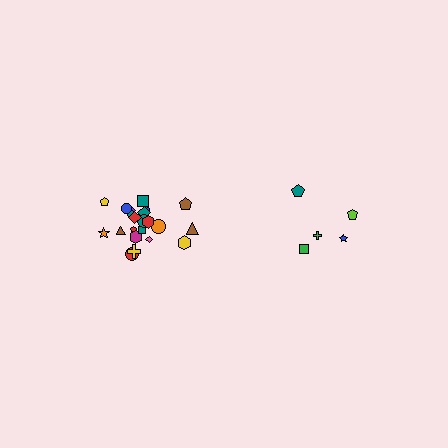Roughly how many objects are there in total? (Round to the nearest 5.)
Roughly 25 objects in total.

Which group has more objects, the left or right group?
The left group.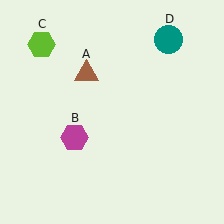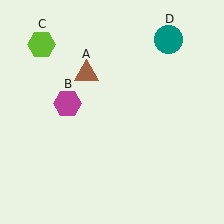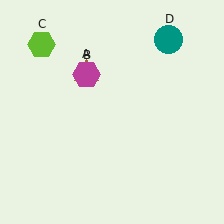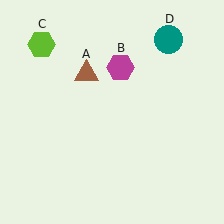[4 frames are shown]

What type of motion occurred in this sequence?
The magenta hexagon (object B) rotated clockwise around the center of the scene.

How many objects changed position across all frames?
1 object changed position: magenta hexagon (object B).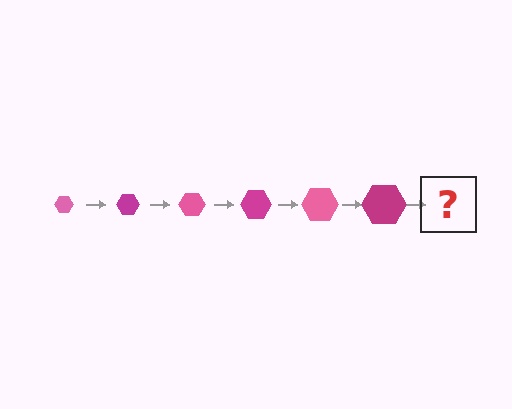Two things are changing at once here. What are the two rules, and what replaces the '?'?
The two rules are that the hexagon grows larger each step and the color cycles through pink and magenta. The '?' should be a pink hexagon, larger than the previous one.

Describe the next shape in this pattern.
It should be a pink hexagon, larger than the previous one.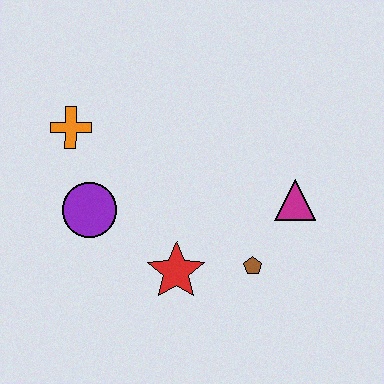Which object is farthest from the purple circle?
The magenta triangle is farthest from the purple circle.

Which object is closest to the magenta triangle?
The brown pentagon is closest to the magenta triangle.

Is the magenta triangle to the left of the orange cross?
No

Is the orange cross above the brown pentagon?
Yes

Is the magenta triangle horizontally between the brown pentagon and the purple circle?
No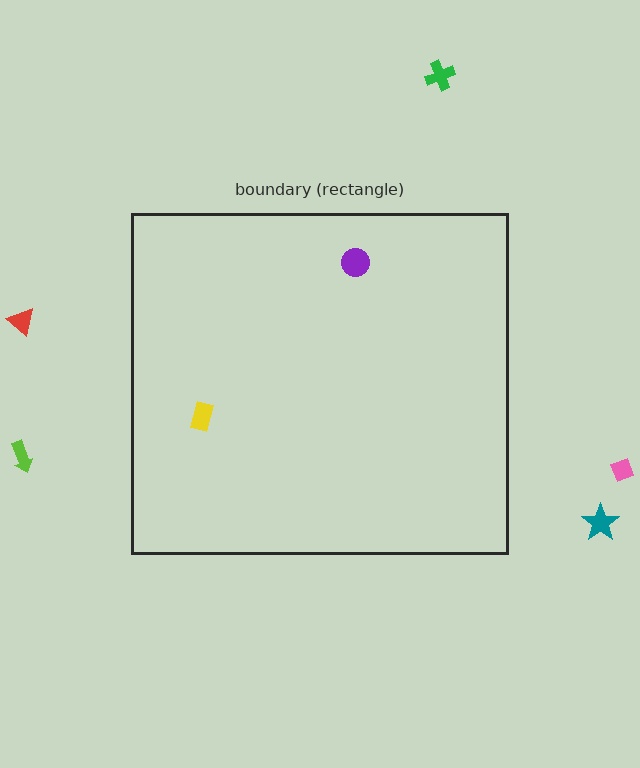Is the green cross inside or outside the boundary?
Outside.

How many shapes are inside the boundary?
2 inside, 5 outside.